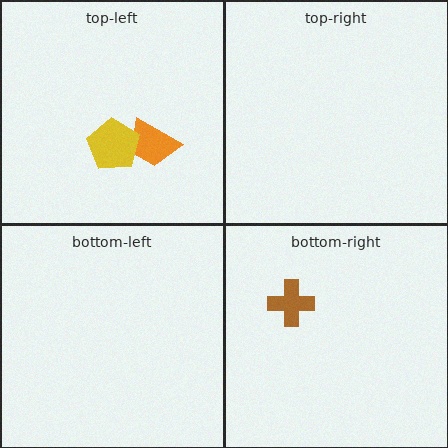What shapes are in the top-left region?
The orange trapezoid, the yellow pentagon.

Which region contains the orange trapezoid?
The top-left region.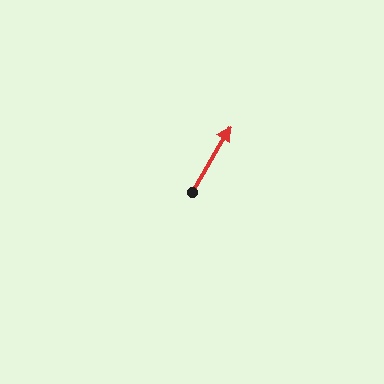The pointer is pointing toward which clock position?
Roughly 1 o'clock.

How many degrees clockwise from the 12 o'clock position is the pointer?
Approximately 30 degrees.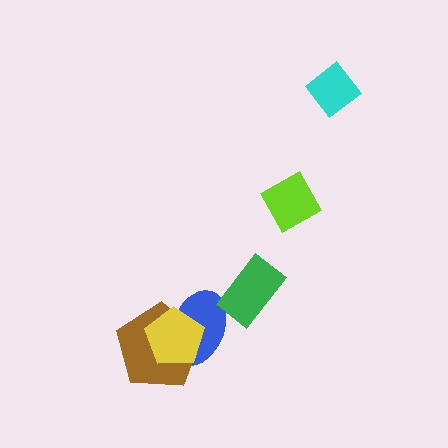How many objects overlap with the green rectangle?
0 objects overlap with the green rectangle.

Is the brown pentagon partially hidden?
Yes, it is partially covered by another shape.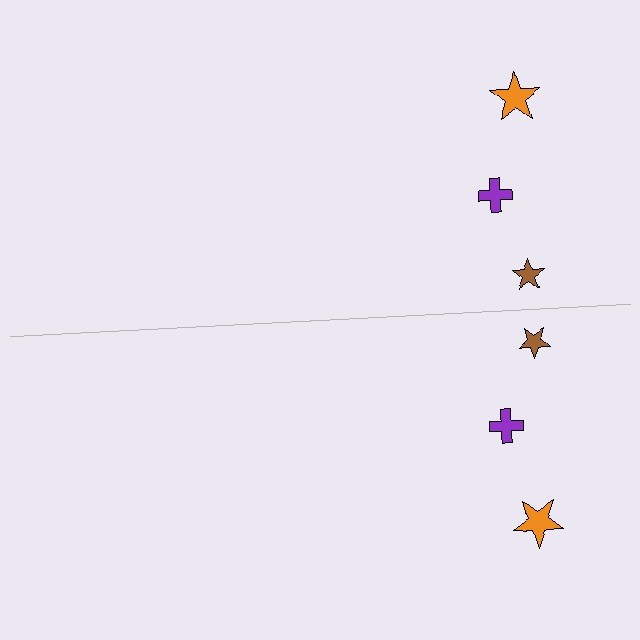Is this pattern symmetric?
Yes, this pattern has bilateral (reflection) symmetry.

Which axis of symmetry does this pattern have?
The pattern has a horizontal axis of symmetry running through the center of the image.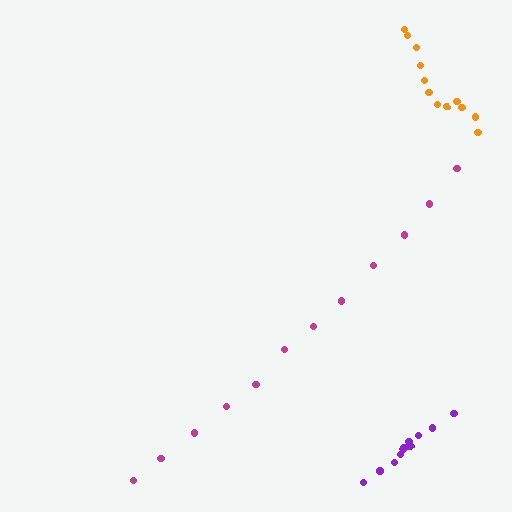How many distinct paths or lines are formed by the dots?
There are 3 distinct paths.